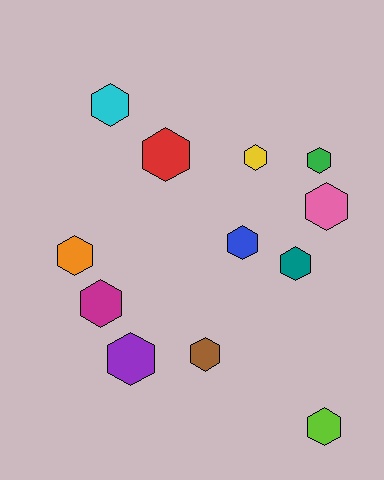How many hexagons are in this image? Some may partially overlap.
There are 12 hexagons.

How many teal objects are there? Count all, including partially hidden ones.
There is 1 teal object.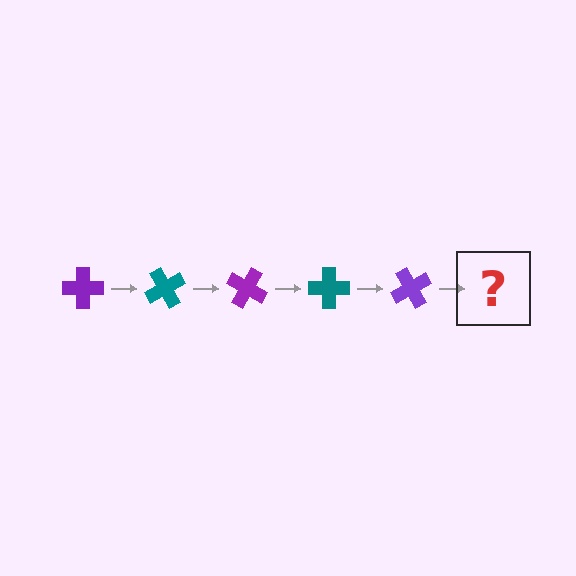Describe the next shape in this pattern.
It should be a teal cross, rotated 300 degrees from the start.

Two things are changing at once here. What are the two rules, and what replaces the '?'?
The two rules are that it rotates 60 degrees each step and the color cycles through purple and teal. The '?' should be a teal cross, rotated 300 degrees from the start.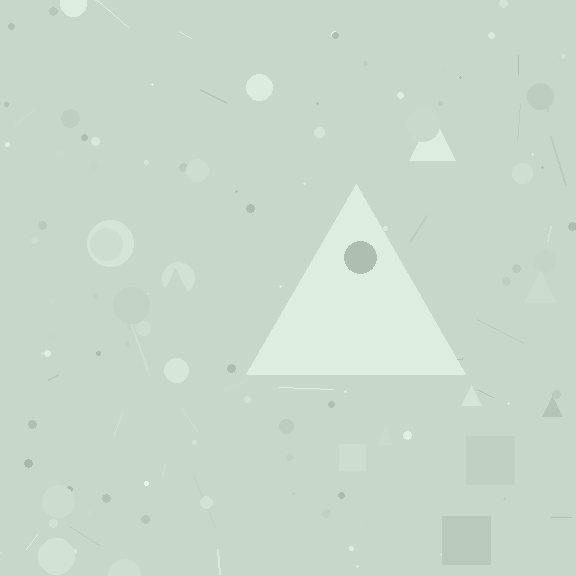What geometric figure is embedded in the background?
A triangle is embedded in the background.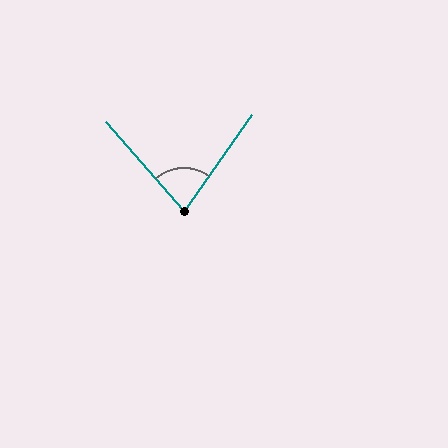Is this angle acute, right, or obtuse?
It is acute.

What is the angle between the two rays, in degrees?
Approximately 76 degrees.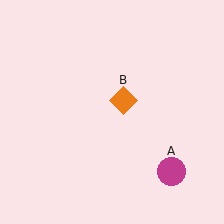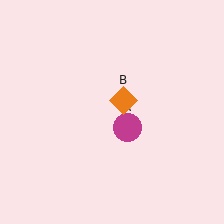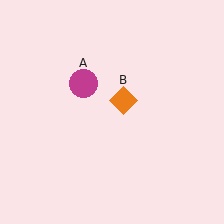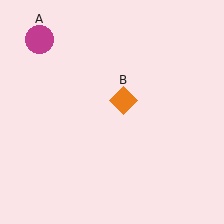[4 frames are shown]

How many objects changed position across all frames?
1 object changed position: magenta circle (object A).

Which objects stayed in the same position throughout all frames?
Orange diamond (object B) remained stationary.